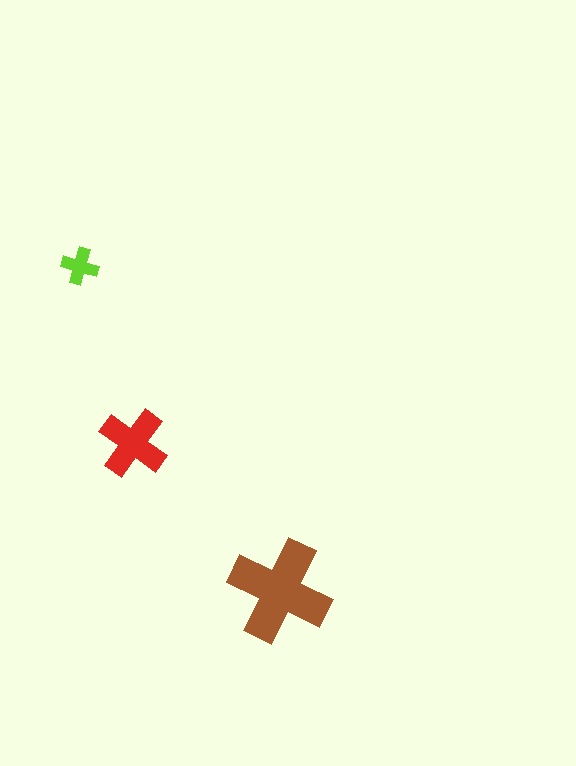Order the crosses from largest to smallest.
the brown one, the red one, the lime one.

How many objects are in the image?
There are 3 objects in the image.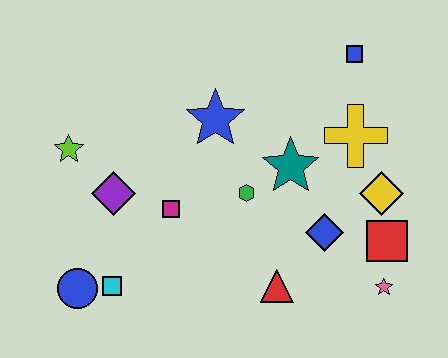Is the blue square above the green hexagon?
Yes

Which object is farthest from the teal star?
The blue circle is farthest from the teal star.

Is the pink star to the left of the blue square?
No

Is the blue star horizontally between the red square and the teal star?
No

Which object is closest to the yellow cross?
The yellow diamond is closest to the yellow cross.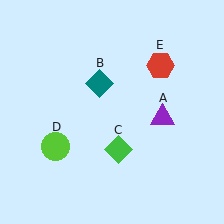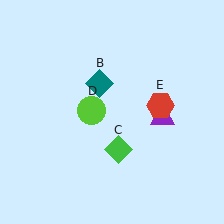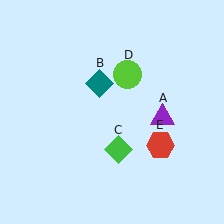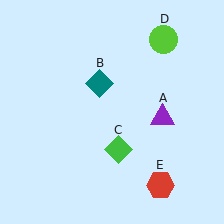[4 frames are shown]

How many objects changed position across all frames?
2 objects changed position: lime circle (object D), red hexagon (object E).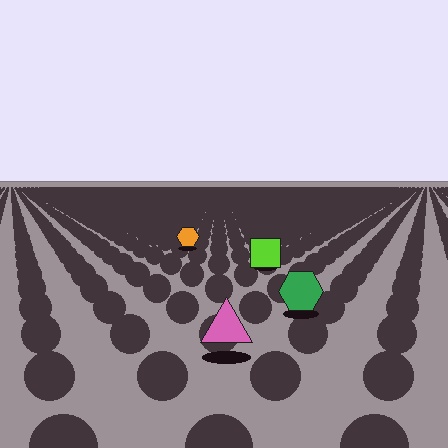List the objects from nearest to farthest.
From nearest to farthest: the pink triangle, the green hexagon, the lime square, the orange hexagon.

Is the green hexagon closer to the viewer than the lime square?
Yes. The green hexagon is closer — you can tell from the texture gradient: the ground texture is coarser near it.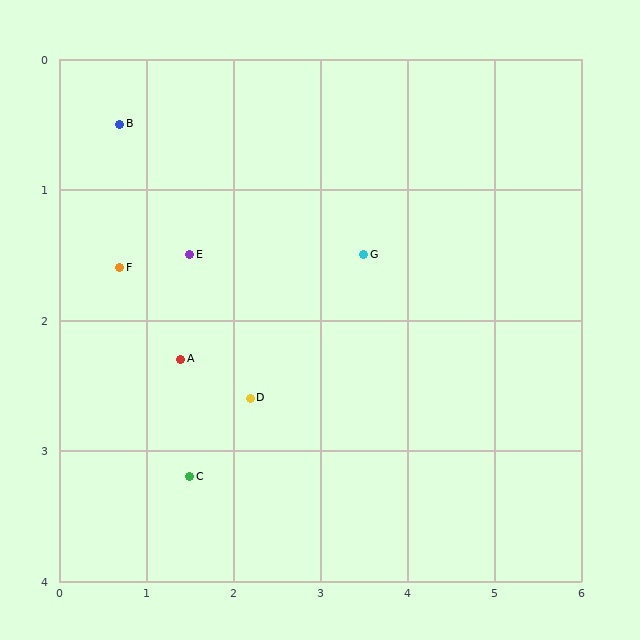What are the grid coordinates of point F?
Point F is at approximately (0.7, 1.6).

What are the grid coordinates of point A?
Point A is at approximately (1.4, 2.3).